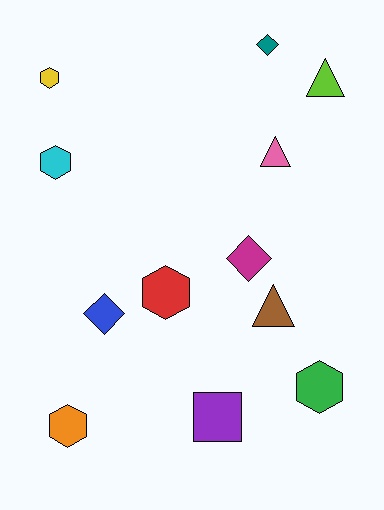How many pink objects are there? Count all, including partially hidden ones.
There is 1 pink object.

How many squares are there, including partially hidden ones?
There is 1 square.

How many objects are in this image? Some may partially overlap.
There are 12 objects.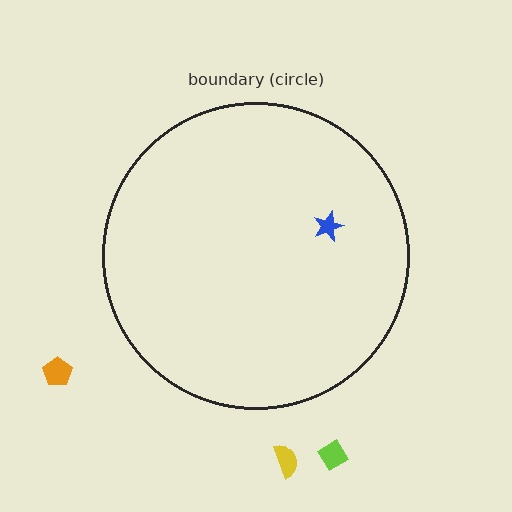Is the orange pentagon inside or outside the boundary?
Outside.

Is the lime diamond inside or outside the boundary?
Outside.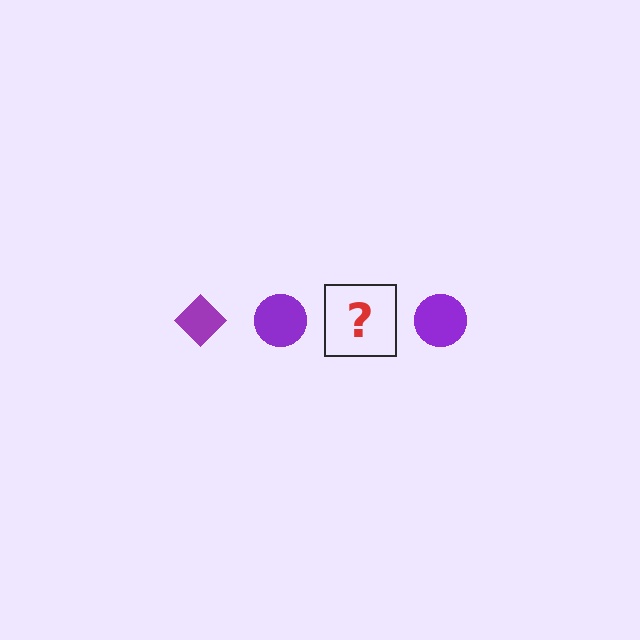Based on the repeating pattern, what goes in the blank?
The blank should be a purple diamond.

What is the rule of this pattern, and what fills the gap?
The rule is that the pattern cycles through diamond, circle shapes in purple. The gap should be filled with a purple diamond.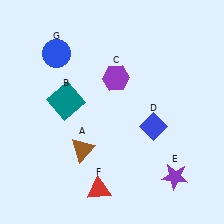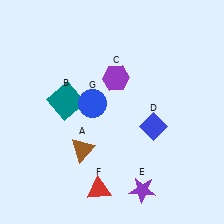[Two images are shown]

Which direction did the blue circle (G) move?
The blue circle (G) moved down.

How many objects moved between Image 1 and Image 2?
2 objects moved between the two images.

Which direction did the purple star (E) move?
The purple star (E) moved left.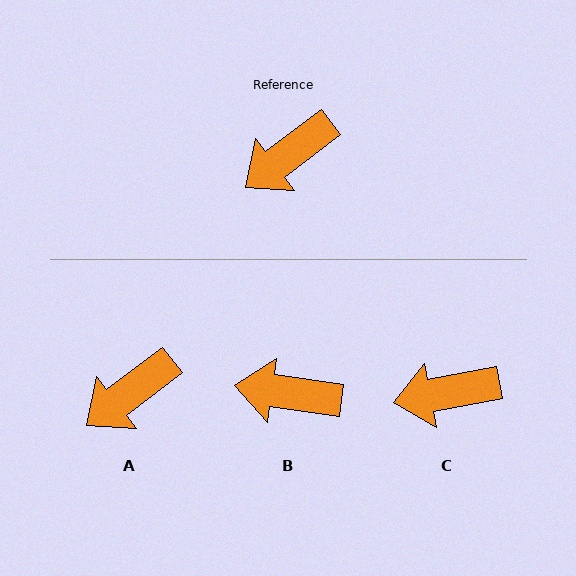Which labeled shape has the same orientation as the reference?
A.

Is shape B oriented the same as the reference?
No, it is off by about 45 degrees.